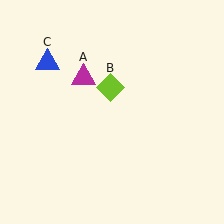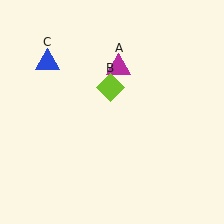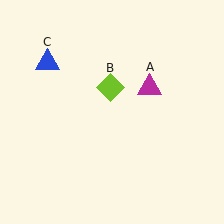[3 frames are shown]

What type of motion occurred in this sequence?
The magenta triangle (object A) rotated clockwise around the center of the scene.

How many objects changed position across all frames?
1 object changed position: magenta triangle (object A).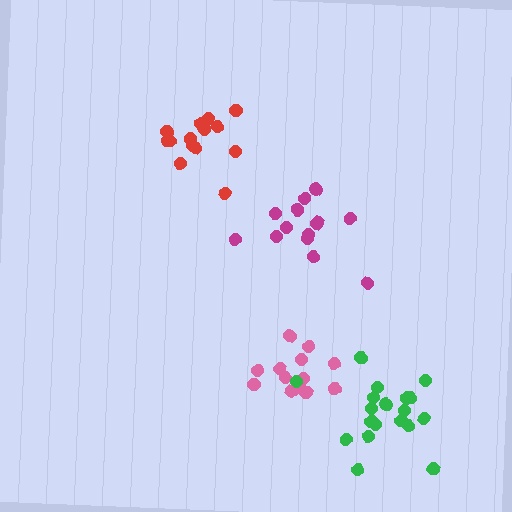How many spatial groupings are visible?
There are 4 spatial groupings.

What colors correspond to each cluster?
The clusters are colored: pink, green, red, magenta.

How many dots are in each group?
Group 1: 14 dots, Group 2: 19 dots, Group 3: 14 dots, Group 4: 14 dots (61 total).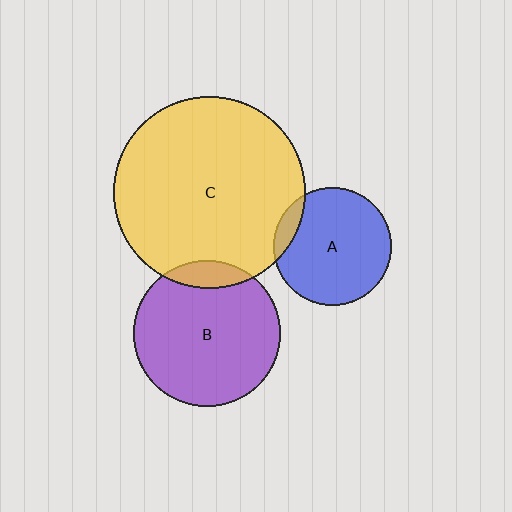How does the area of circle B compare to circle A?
Approximately 1.5 times.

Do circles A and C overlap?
Yes.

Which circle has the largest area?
Circle C (yellow).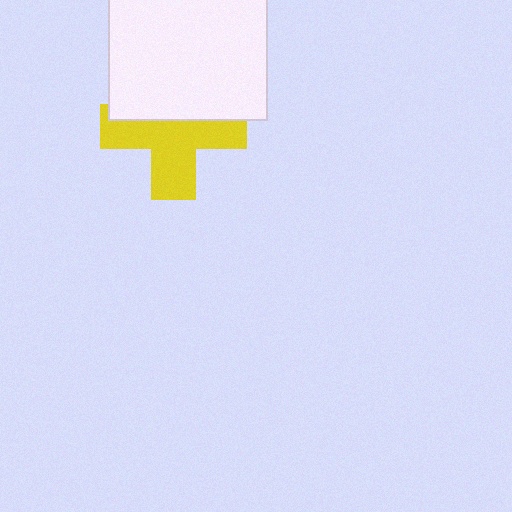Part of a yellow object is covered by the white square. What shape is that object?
It is a cross.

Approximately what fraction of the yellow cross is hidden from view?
Roughly 42% of the yellow cross is hidden behind the white square.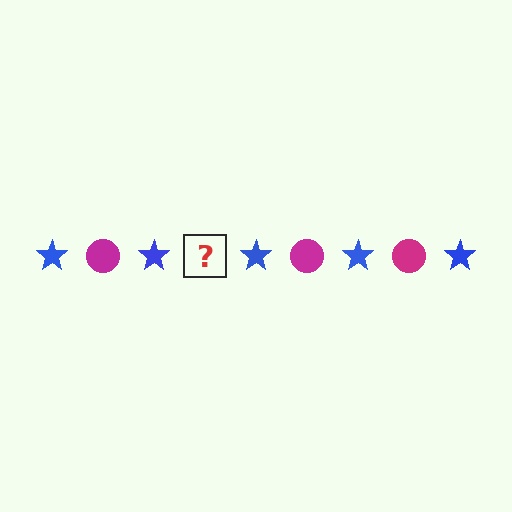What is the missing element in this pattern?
The missing element is a magenta circle.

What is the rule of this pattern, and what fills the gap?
The rule is that the pattern alternates between blue star and magenta circle. The gap should be filled with a magenta circle.